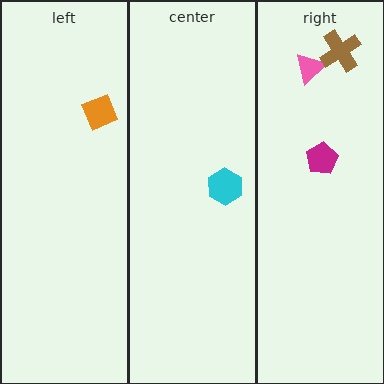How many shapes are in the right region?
3.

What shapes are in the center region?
The cyan hexagon.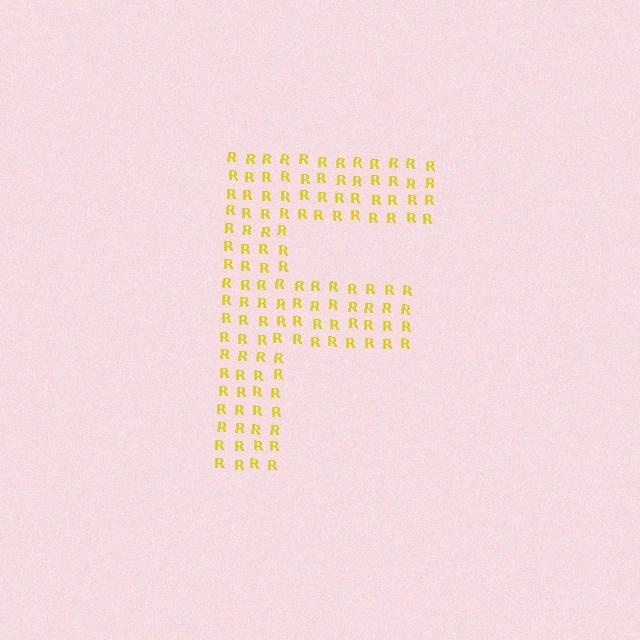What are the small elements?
The small elements are letter R's.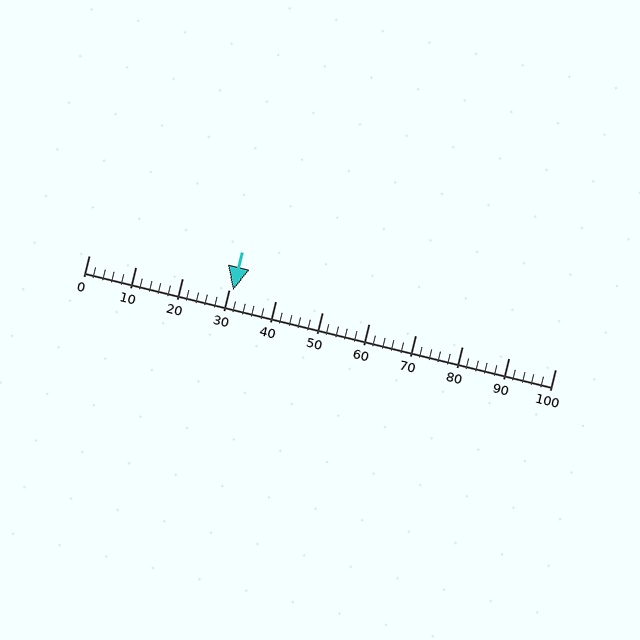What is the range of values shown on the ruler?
The ruler shows values from 0 to 100.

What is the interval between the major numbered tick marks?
The major tick marks are spaced 10 units apart.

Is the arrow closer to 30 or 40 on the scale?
The arrow is closer to 30.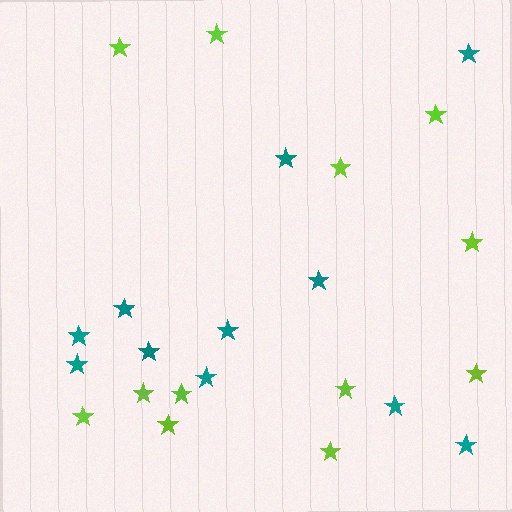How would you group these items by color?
There are 2 groups: one group of teal stars (11) and one group of lime stars (12).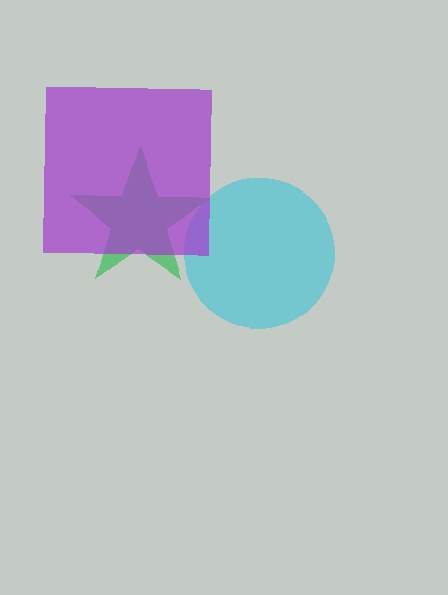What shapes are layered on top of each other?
The layered shapes are: a cyan circle, a green star, a purple square.